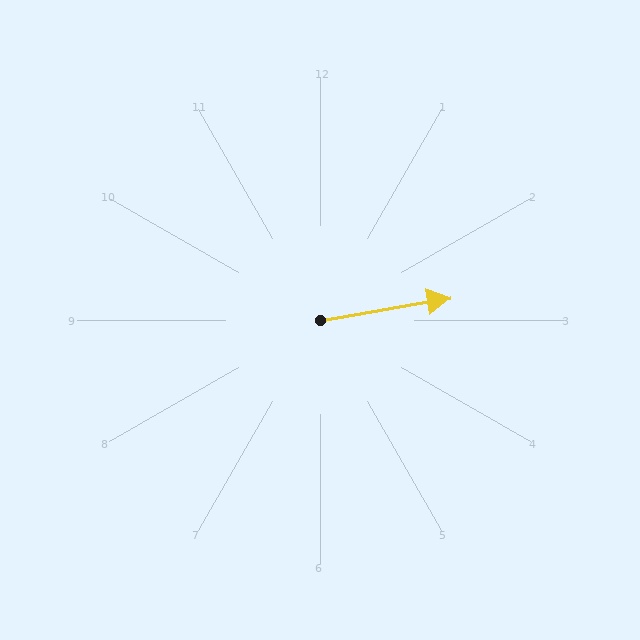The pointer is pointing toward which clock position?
Roughly 3 o'clock.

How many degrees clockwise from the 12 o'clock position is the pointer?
Approximately 80 degrees.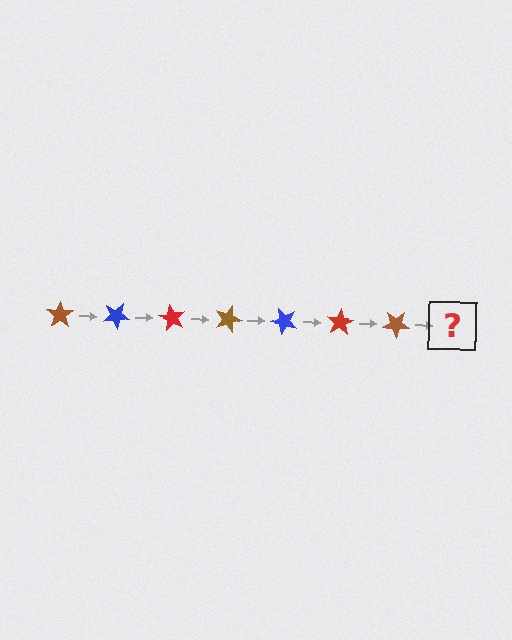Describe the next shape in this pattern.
It should be a blue star, rotated 210 degrees from the start.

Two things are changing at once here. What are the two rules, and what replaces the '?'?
The two rules are that it rotates 30 degrees each step and the color cycles through brown, blue, and red. The '?' should be a blue star, rotated 210 degrees from the start.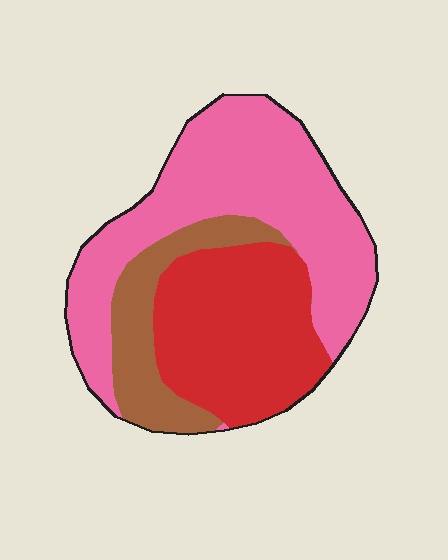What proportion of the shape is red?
Red covers 34% of the shape.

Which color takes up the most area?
Pink, at roughly 50%.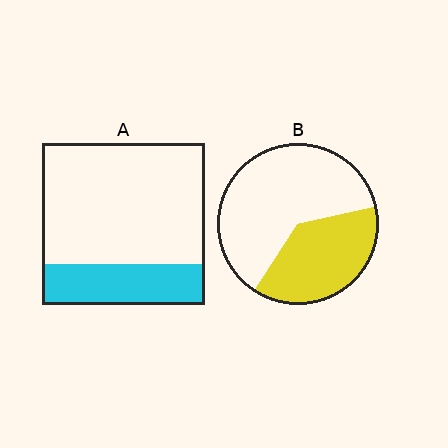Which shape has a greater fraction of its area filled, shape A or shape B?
Shape B.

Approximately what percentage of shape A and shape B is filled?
A is approximately 25% and B is approximately 40%.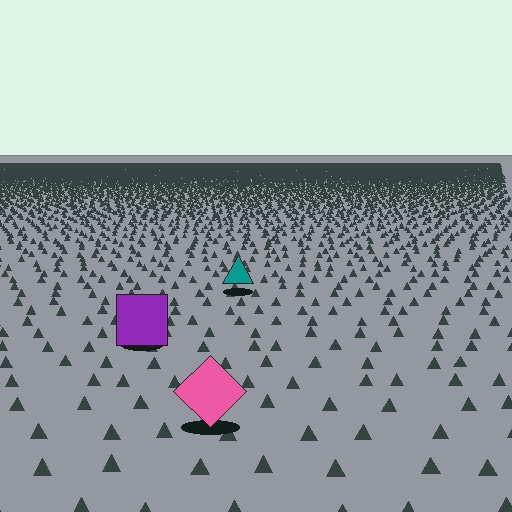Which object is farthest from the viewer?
The teal triangle is farthest from the viewer. It appears smaller and the ground texture around it is denser.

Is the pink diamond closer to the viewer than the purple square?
Yes. The pink diamond is closer — you can tell from the texture gradient: the ground texture is coarser near it.